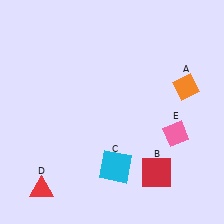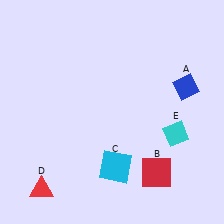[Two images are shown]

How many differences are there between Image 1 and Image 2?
There are 2 differences between the two images.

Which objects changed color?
A changed from orange to blue. E changed from pink to cyan.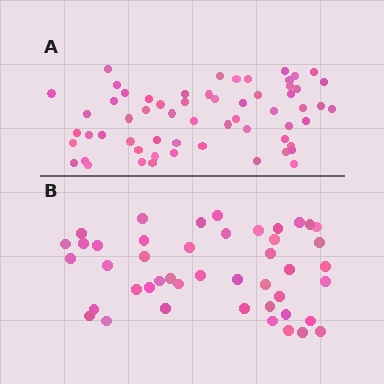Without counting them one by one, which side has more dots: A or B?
Region A (the top region) has more dots.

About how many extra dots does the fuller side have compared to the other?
Region A has approximately 15 more dots than region B.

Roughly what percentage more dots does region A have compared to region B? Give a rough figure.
About 35% more.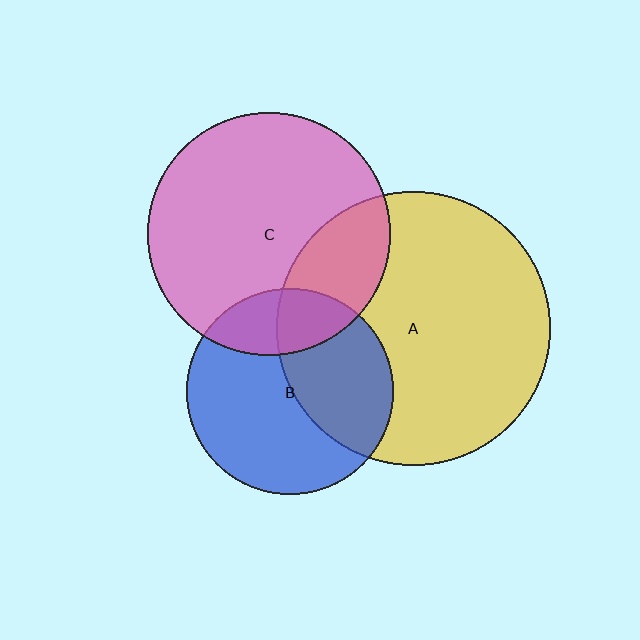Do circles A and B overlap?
Yes.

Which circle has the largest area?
Circle A (yellow).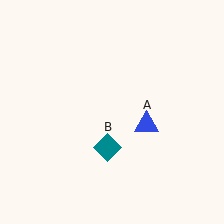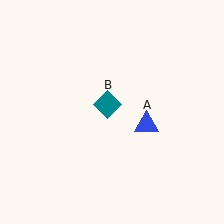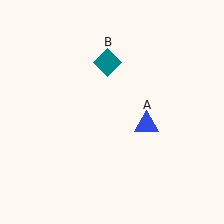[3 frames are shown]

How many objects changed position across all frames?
1 object changed position: teal diamond (object B).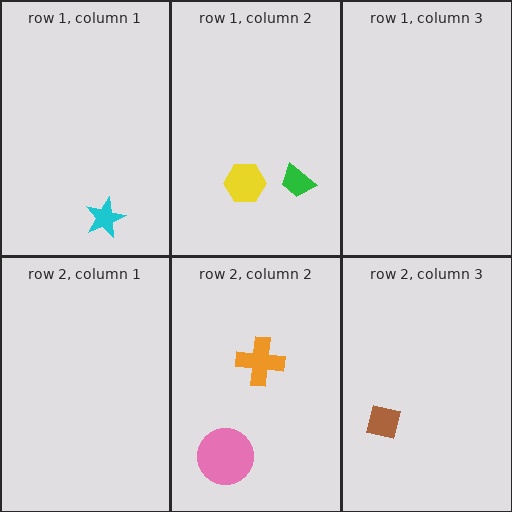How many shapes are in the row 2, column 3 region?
1.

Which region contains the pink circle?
The row 2, column 2 region.